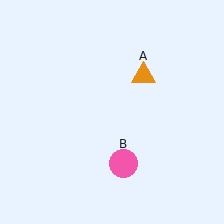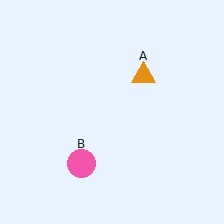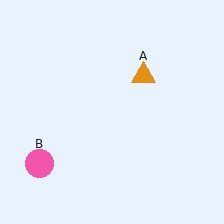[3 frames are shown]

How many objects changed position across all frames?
1 object changed position: pink circle (object B).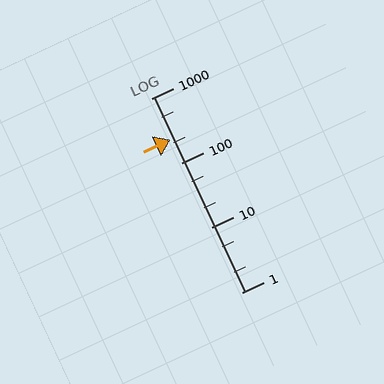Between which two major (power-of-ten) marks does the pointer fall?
The pointer is between 100 and 1000.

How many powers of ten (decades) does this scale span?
The scale spans 3 decades, from 1 to 1000.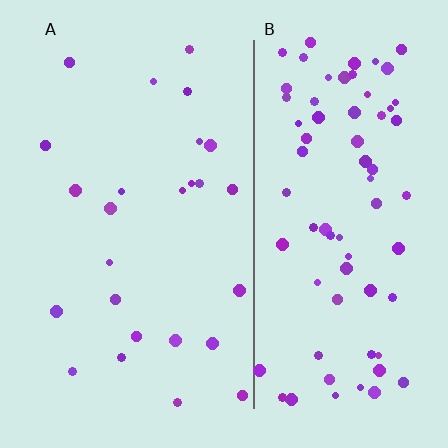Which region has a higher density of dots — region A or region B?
B (the right).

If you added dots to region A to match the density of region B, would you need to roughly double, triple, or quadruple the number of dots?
Approximately triple.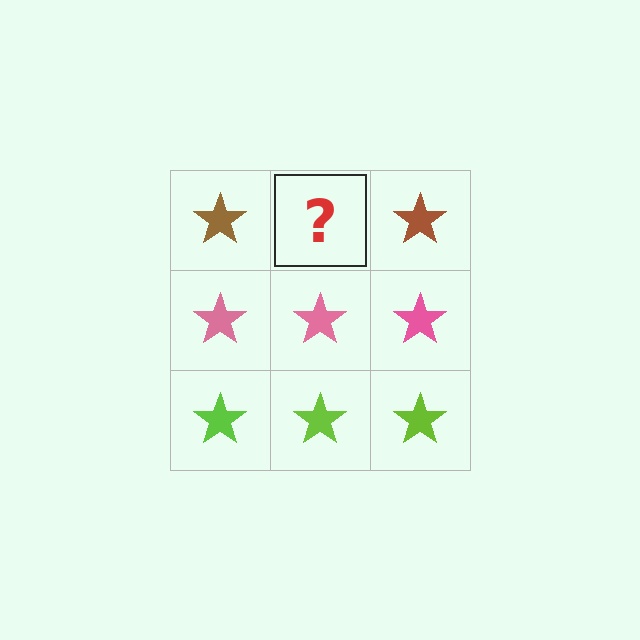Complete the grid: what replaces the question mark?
The question mark should be replaced with a brown star.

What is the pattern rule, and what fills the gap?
The rule is that each row has a consistent color. The gap should be filled with a brown star.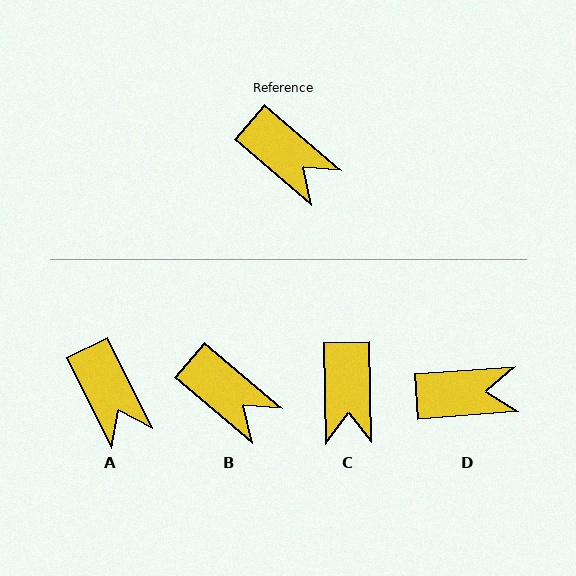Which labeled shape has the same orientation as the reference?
B.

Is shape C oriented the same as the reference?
No, it is off by about 48 degrees.